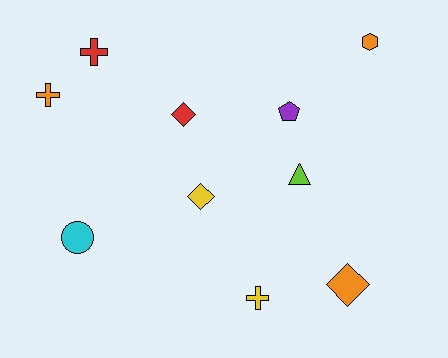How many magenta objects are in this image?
There are no magenta objects.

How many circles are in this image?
There is 1 circle.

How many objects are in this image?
There are 10 objects.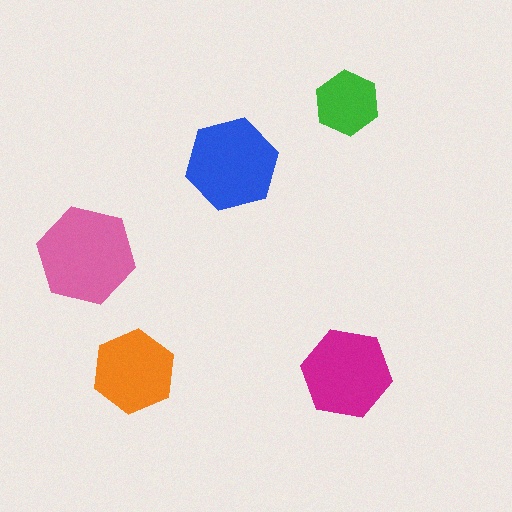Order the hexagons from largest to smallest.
the pink one, the blue one, the magenta one, the orange one, the green one.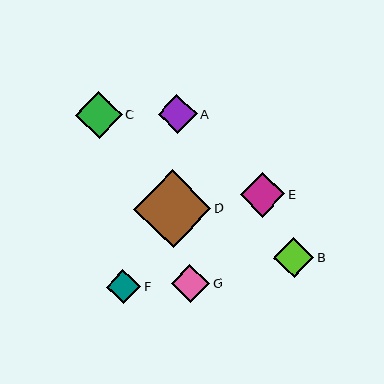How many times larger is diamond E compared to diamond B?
Diamond E is approximately 1.1 times the size of diamond B.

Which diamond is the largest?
Diamond D is the largest with a size of approximately 77 pixels.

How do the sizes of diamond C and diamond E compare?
Diamond C and diamond E are approximately the same size.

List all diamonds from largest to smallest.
From largest to smallest: D, C, E, B, A, G, F.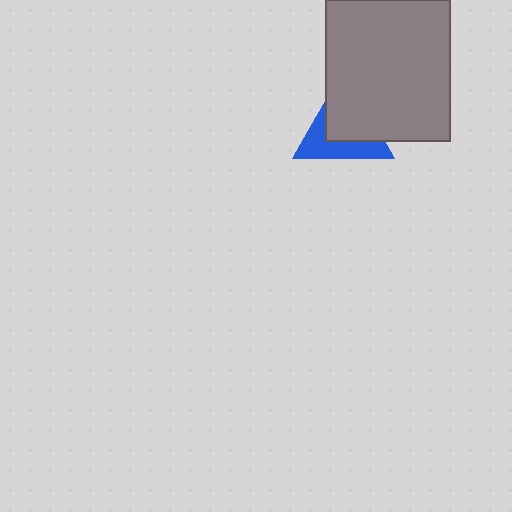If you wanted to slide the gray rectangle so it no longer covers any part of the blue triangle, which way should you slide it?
Slide it toward the upper-right — that is the most direct way to separate the two shapes.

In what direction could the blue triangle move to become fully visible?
The blue triangle could move toward the lower-left. That would shift it out from behind the gray rectangle entirely.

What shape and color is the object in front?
The object in front is a gray rectangle.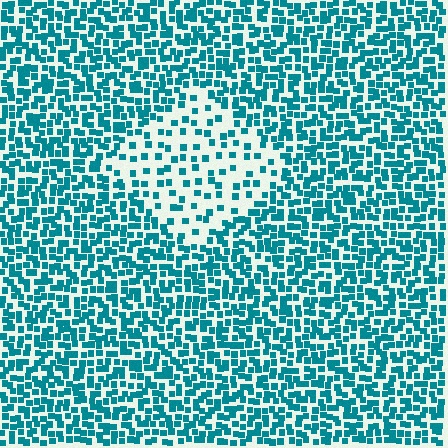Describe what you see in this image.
The image contains small teal elements arranged at two different densities. A diamond-shaped region is visible where the elements are less densely packed than the surrounding area.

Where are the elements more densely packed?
The elements are more densely packed outside the diamond boundary.